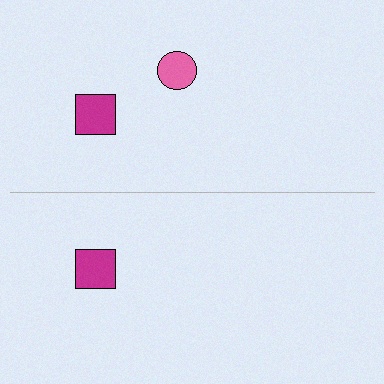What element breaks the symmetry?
A pink circle is missing from the bottom side.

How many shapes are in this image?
There are 3 shapes in this image.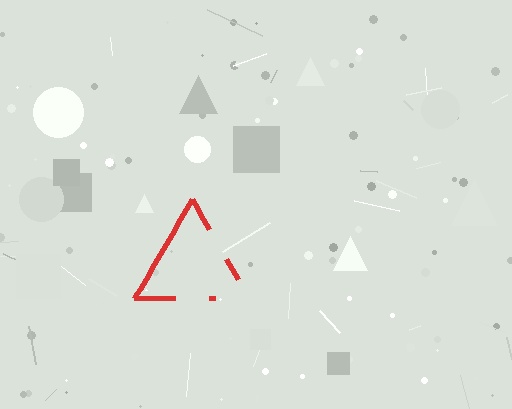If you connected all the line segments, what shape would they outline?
They would outline a triangle.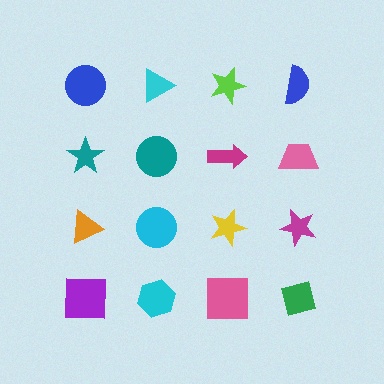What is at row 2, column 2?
A teal circle.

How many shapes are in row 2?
4 shapes.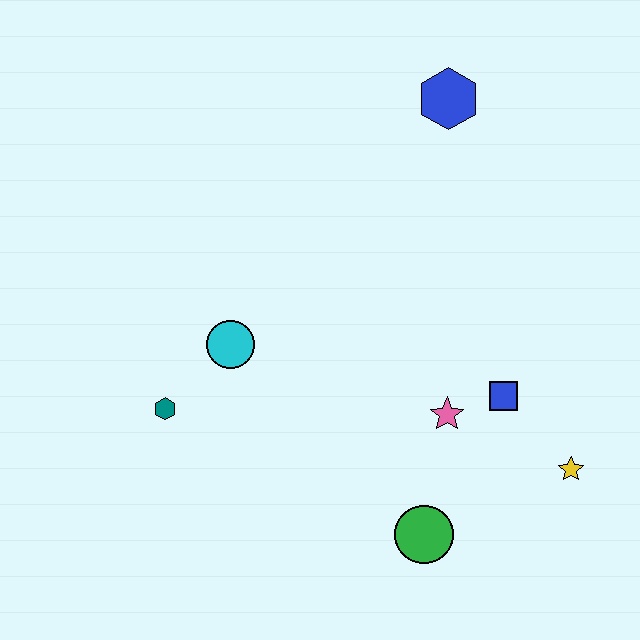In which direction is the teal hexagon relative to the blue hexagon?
The teal hexagon is below the blue hexagon.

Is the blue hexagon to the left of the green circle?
No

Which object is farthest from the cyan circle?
The yellow star is farthest from the cyan circle.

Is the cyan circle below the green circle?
No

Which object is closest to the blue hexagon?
The blue square is closest to the blue hexagon.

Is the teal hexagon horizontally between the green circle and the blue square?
No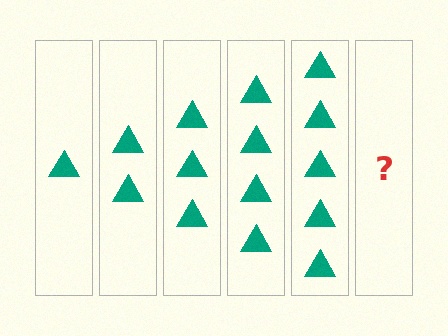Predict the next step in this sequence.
The next step is 6 triangles.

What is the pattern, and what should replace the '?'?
The pattern is that each step adds one more triangle. The '?' should be 6 triangles.